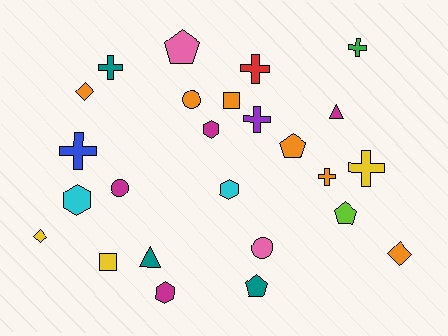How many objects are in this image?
There are 25 objects.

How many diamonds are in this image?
There are 3 diamonds.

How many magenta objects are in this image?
There are 4 magenta objects.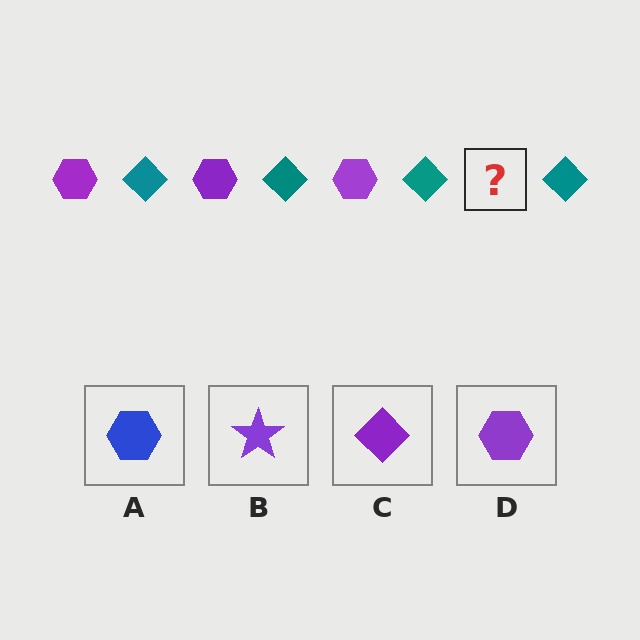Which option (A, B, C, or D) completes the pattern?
D.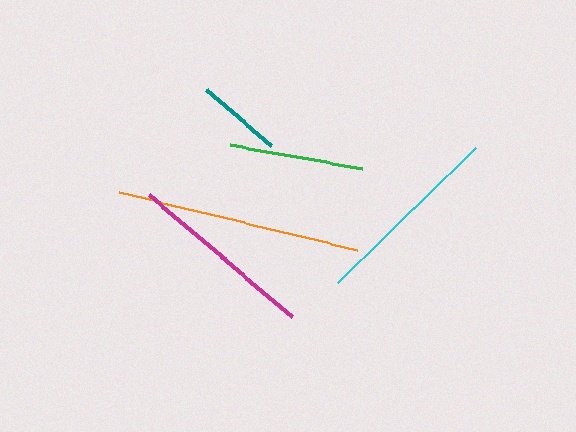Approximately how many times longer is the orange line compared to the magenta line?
The orange line is approximately 1.3 times the length of the magenta line.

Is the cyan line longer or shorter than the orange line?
The orange line is longer than the cyan line.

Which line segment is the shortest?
The teal line is the shortest at approximately 85 pixels.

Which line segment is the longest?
The orange line is the longest at approximately 244 pixels.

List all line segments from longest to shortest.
From longest to shortest: orange, cyan, magenta, green, teal.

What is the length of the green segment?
The green segment is approximately 133 pixels long.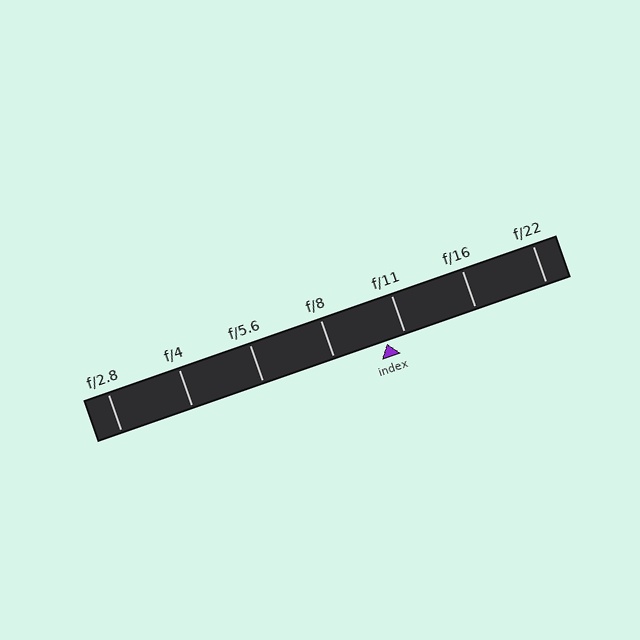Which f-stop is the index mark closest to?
The index mark is closest to f/11.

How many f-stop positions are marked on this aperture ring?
There are 7 f-stop positions marked.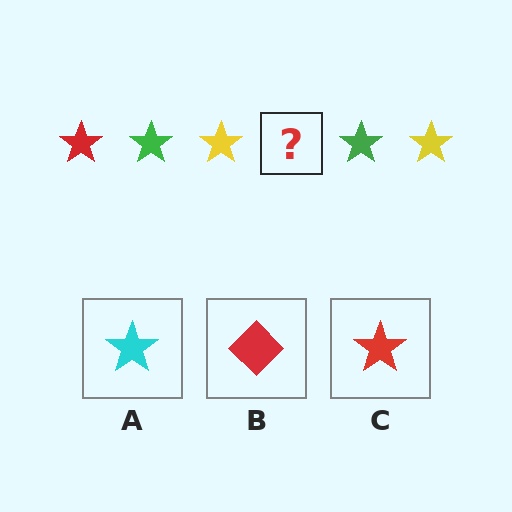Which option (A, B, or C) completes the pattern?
C.